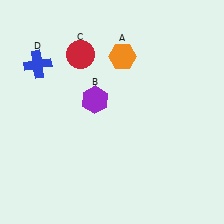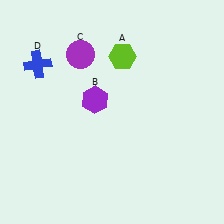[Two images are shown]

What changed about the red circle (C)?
In Image 1, C is red. In Image 2, it changed to purple.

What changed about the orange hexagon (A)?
In Image 1, A is orange. In Image 2, it changed to lime.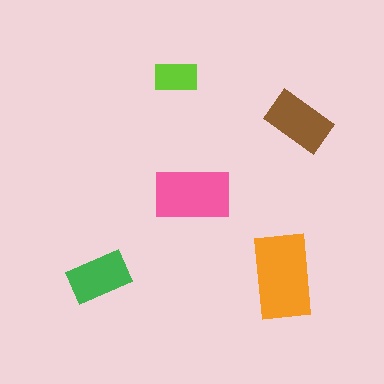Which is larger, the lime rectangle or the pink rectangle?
The pink one.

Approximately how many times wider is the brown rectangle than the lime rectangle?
About 1.5 times wider.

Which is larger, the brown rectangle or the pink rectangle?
The pink one.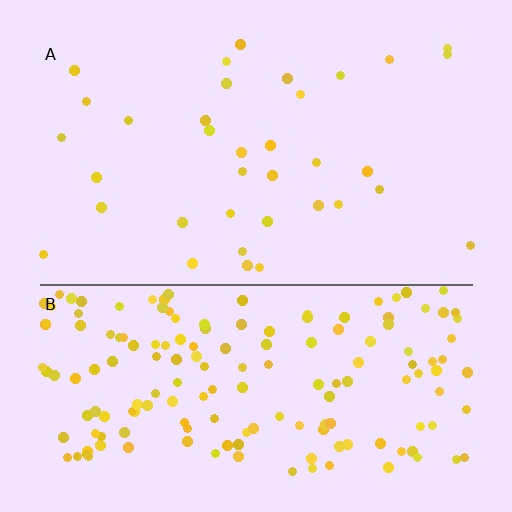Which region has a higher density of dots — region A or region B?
B (the bottom).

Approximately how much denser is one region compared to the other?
Approximately 4.9× — region B over region A.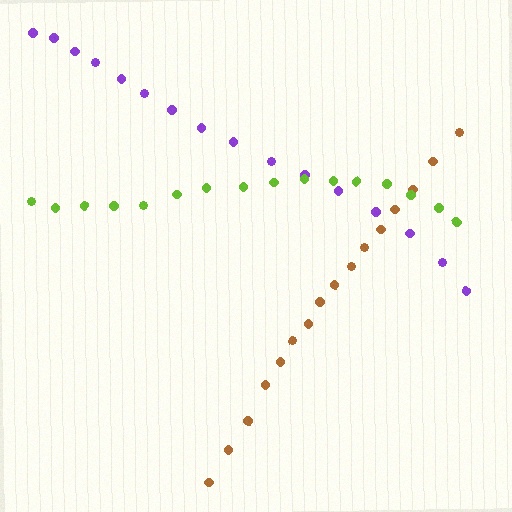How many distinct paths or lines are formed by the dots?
There are 3 distinct paths.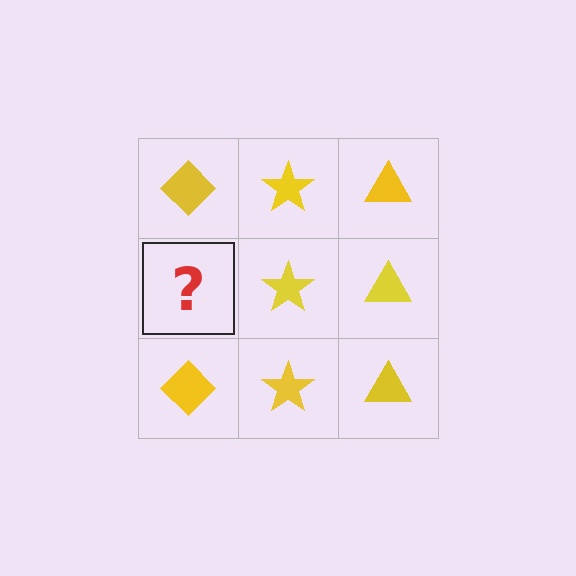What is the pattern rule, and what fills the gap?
The rule is that each column has a consistent shape. The gap should be filled with a yellow diamond.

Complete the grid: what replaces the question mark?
The question mark should be replaced with a yellow diamond.